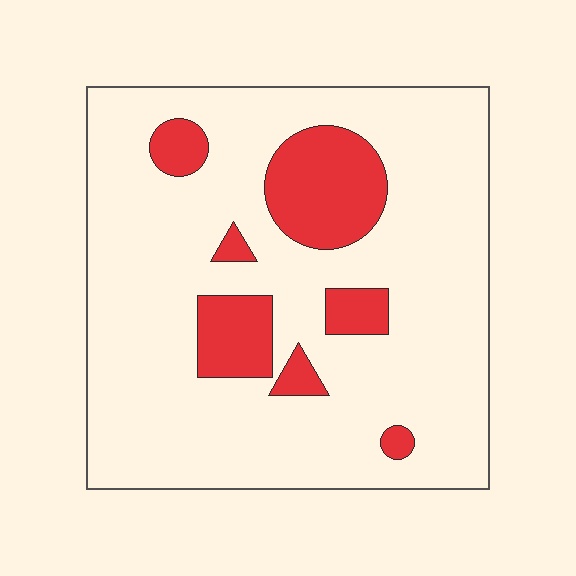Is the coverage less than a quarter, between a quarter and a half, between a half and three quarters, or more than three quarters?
Less than a quarter.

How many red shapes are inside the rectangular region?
7.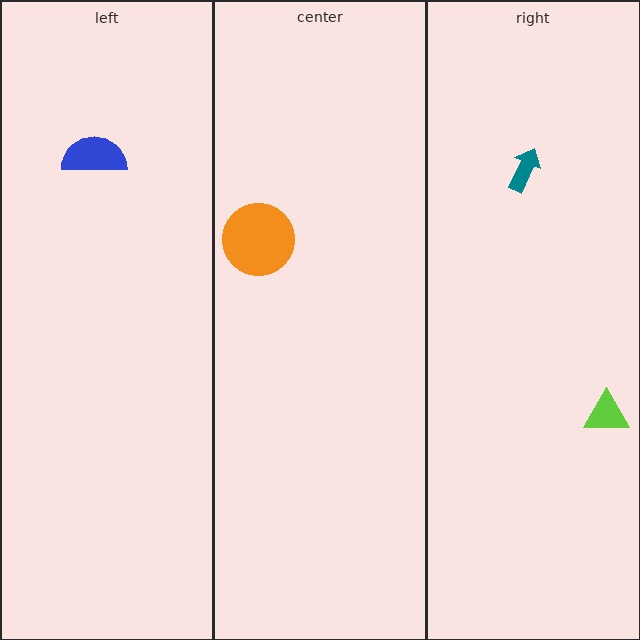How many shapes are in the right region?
2.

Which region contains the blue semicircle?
The left region.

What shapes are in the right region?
The lime triangle, the teal arrow.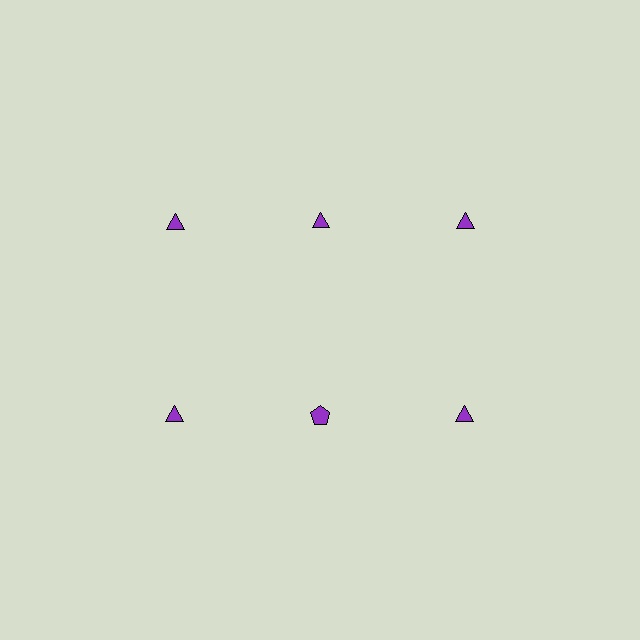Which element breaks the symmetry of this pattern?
The purple pentagon in the second row, second from left column breaks the symmetry. All other shapes are purple triangles.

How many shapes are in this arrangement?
There are 6 shapes arranged in a grid pattern.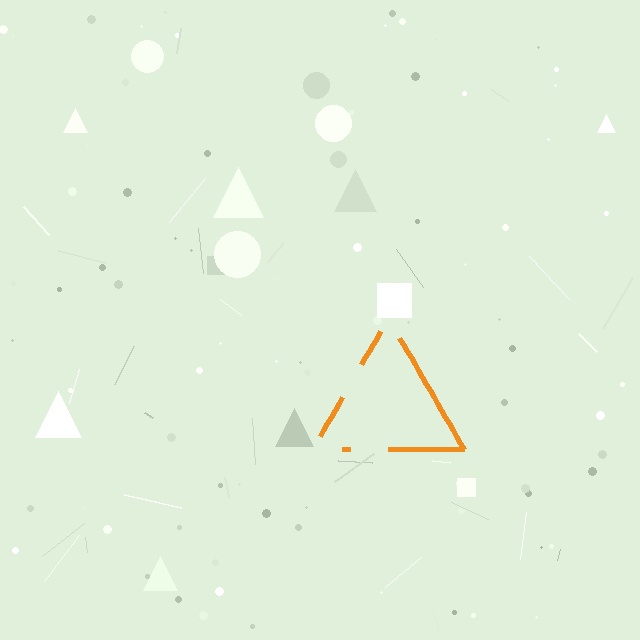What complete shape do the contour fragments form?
The contour fragments form a triangle.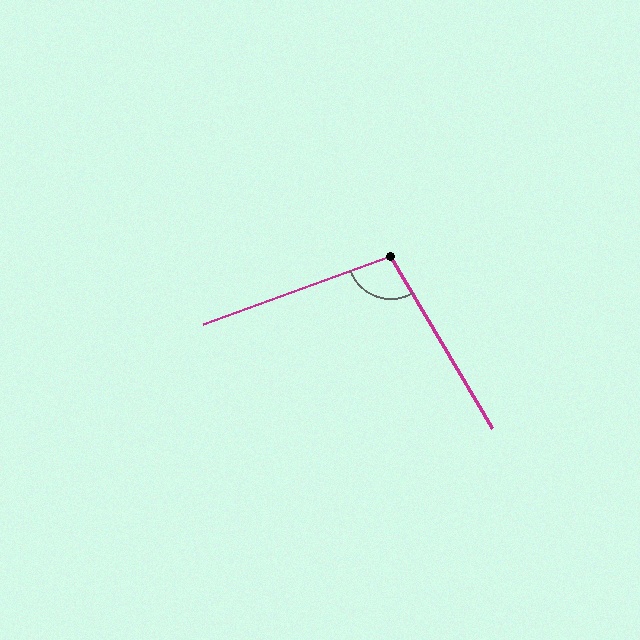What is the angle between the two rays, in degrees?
Approximately 101 degrees.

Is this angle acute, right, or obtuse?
It is obtuse.